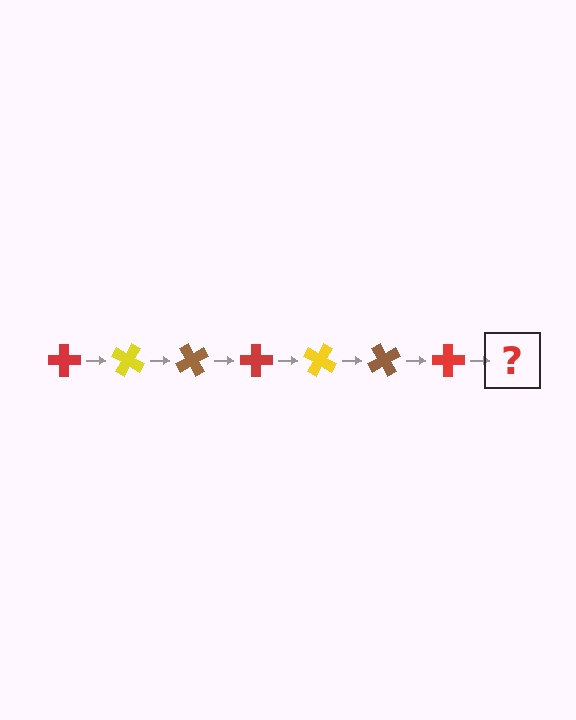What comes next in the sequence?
The next element should be a yellow cross, rotated 210 degrees from the start.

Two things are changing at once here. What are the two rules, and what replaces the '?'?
The two rules are that it rotates 30 degrees each step and the color cycles through red, yellow, and brown. The '?' should be a yellow cross, rotated 210 degrees from the start.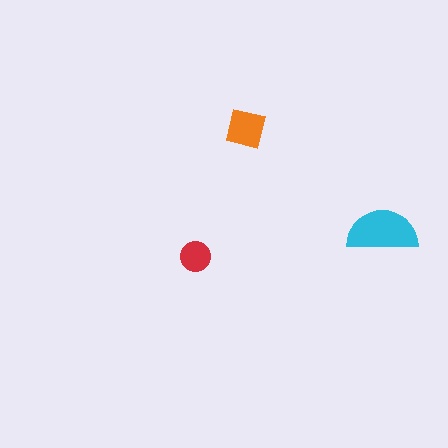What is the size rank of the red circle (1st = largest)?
3rd.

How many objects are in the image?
There are 3 objects in the image.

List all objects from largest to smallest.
The cyan semicircle, the orange square, the red circle.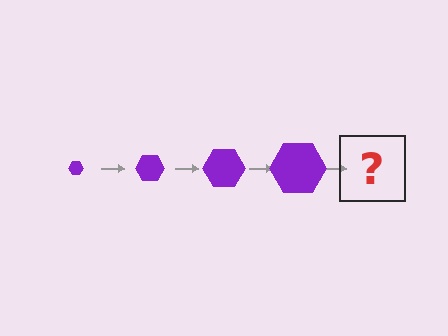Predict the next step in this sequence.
The next step is a purple hexagon, larger than the previous one.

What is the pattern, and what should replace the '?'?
The pattern is that the hexagon gets progressively larger each step. The '?' should be a purple hexagon, larger than the previous one.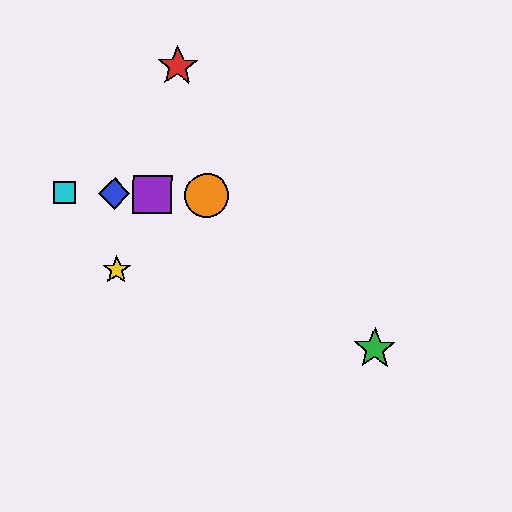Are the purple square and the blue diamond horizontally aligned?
Yes, both are at y≈194.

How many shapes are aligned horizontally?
4 shapes (the blue diamond, the purple square, the orange circle, the cyan square) are aligned horizontally.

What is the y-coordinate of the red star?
The red star is at y≈66.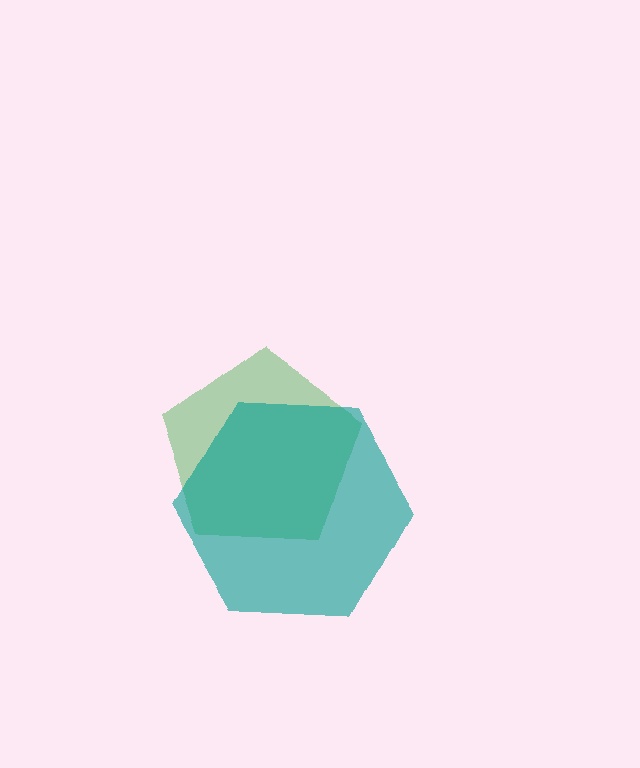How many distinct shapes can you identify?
There are 2 distinct shapes: a green pentagon, a teal hexagon.